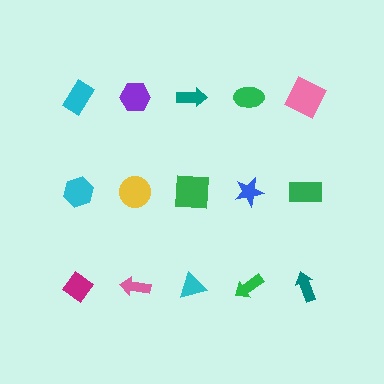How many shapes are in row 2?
5 shapes.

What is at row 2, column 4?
A blue star.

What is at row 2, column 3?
A green square.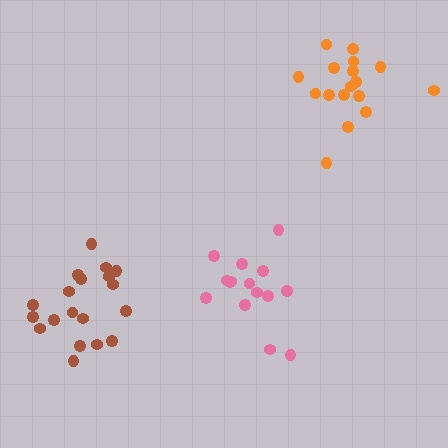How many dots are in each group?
Group 1: 17 dots, Group 2: 15 dots, Group 3: 20 dots (52 total).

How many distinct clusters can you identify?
There are 3 distinct clusters.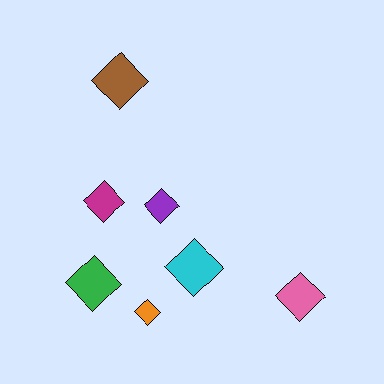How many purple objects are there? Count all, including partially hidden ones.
There is 1 purple object.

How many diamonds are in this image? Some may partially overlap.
There are 7 diamonds.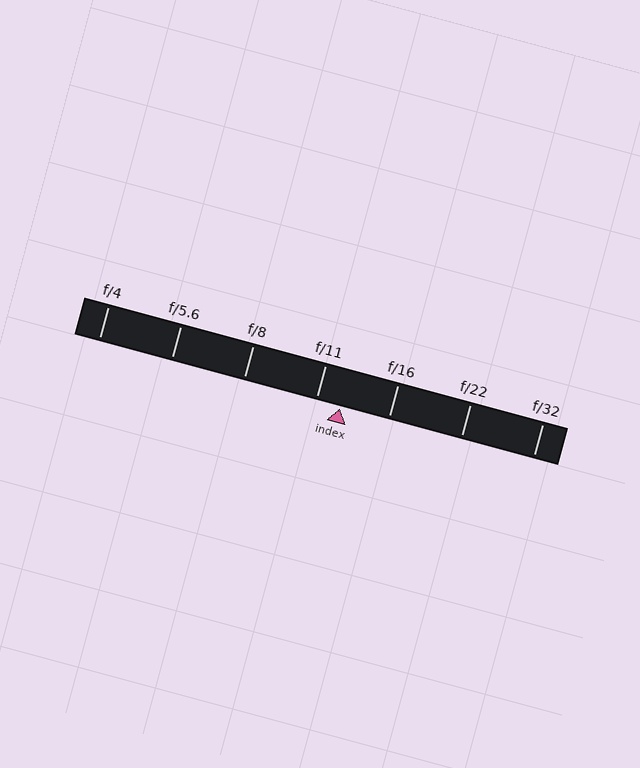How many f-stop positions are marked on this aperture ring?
There are 7 f-stop positions marked.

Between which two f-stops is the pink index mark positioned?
The index mark is between f/11 and f/16.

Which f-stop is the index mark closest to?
The index mark is closest to f/11.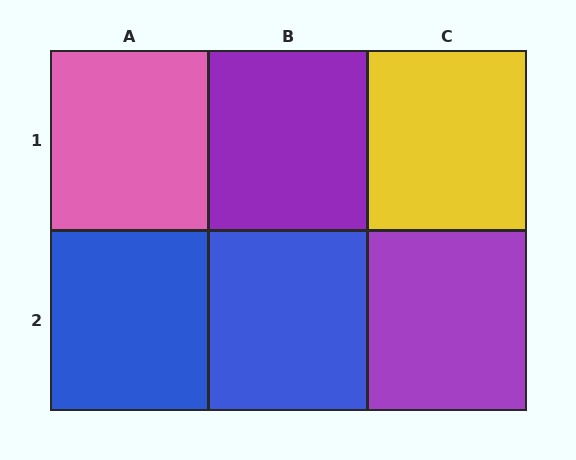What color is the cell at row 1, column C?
Yellow.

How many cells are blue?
2 cells are blue.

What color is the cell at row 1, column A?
Pink.